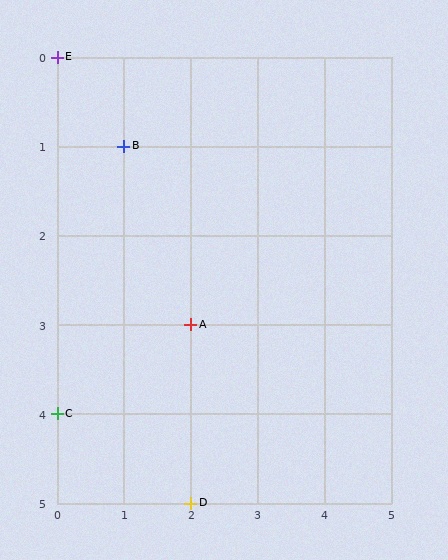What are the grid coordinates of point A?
Point A is at grid coordinates (2, 3).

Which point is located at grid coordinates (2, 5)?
Point D is at (2, 5).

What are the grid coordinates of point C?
Point C is at grid coordinates (0, 4).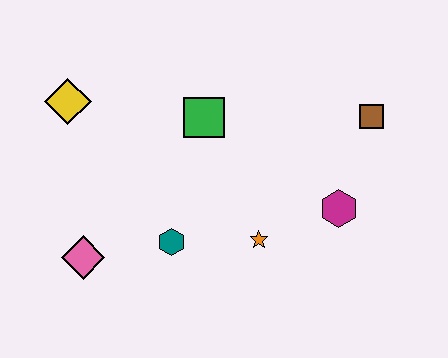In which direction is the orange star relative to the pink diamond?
The orange star is to the right of the pink diamond.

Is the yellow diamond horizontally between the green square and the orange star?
No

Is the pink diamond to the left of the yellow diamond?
No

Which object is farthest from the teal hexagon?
The brown square is farthest from the teal hexagon.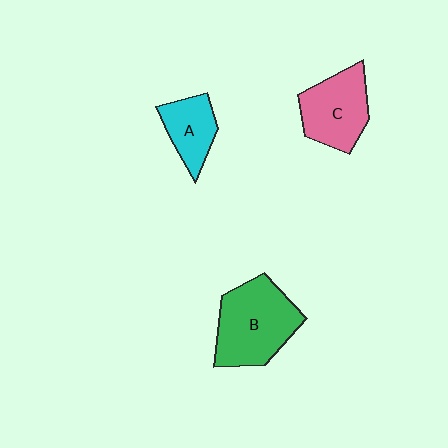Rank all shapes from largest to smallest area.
From largest to smallest: B (green), C (pink), A (cyan).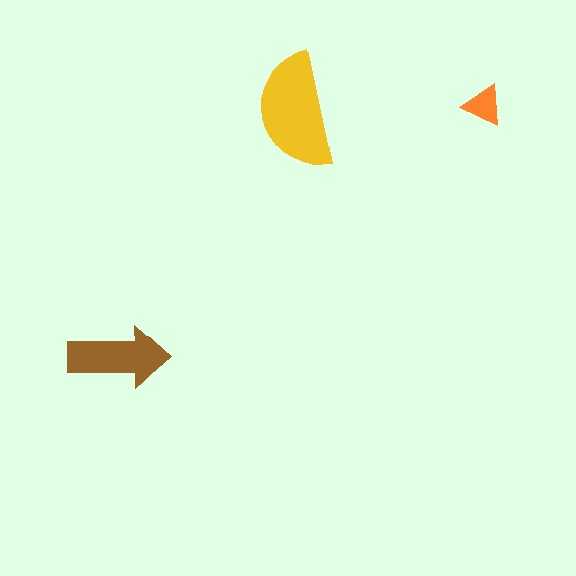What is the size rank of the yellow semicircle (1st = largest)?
1st.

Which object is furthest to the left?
The brown arrow is leftmost.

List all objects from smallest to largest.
The orange triangle, the brown arrow, the yellow semicircle.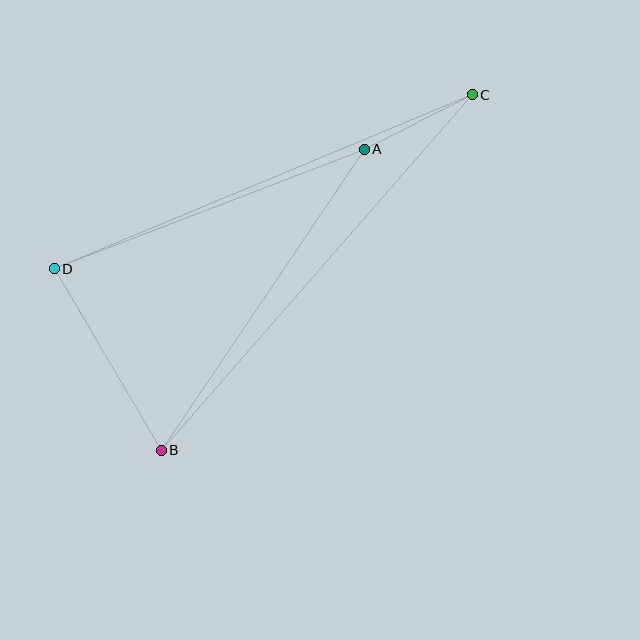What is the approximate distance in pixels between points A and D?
The distance between A and D is approximately 332 pixels.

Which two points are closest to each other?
Points A and C are closest to each other.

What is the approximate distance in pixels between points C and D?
The distance between C and D is approximately 453 pixels.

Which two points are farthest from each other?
Points B and C are farthest from each other.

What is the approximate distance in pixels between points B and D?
The distance between B and D is approximately 210 pixels.